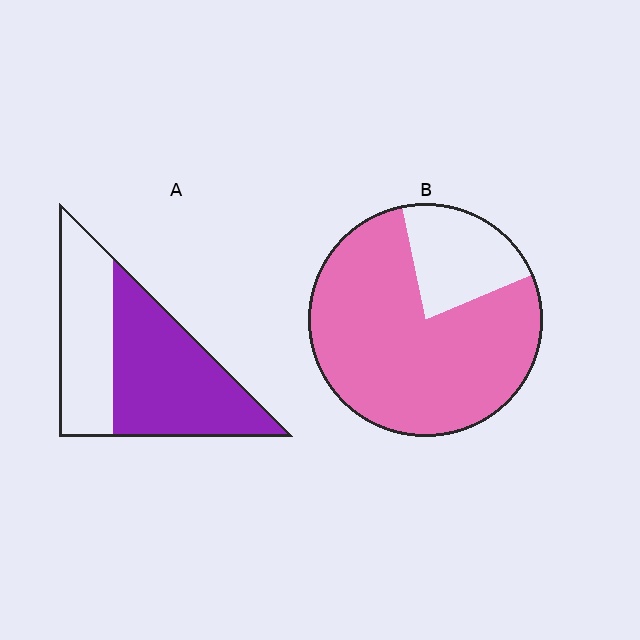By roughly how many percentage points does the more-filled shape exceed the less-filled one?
By roughly 20 percentage points (B over A).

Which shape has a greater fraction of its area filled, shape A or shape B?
Shape B.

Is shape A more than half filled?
Yes.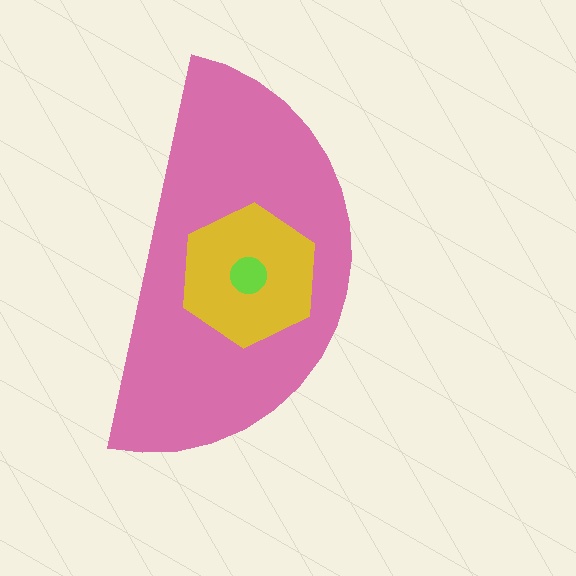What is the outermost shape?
The pink semicircle.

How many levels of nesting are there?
3.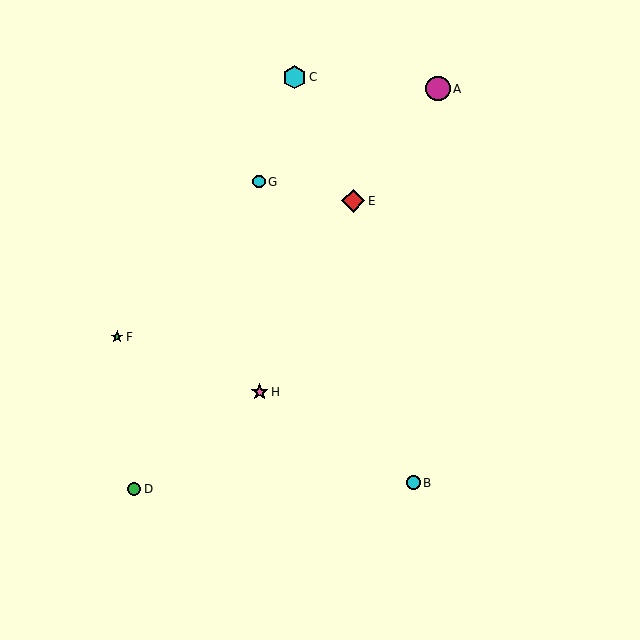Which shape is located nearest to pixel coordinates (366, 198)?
The red diamond (labeled E) at (353, 201) is nearest to that location.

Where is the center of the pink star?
The center of the pink star is at (260, 392).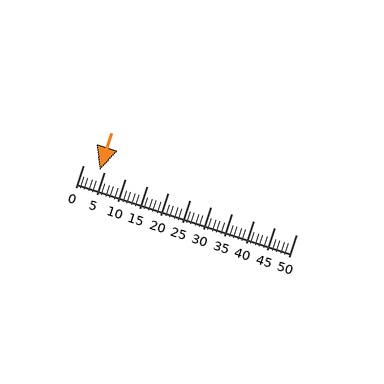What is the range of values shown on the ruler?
The ruler shows values from 0 to 50.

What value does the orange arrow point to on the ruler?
The orange arrow points to approximately 4.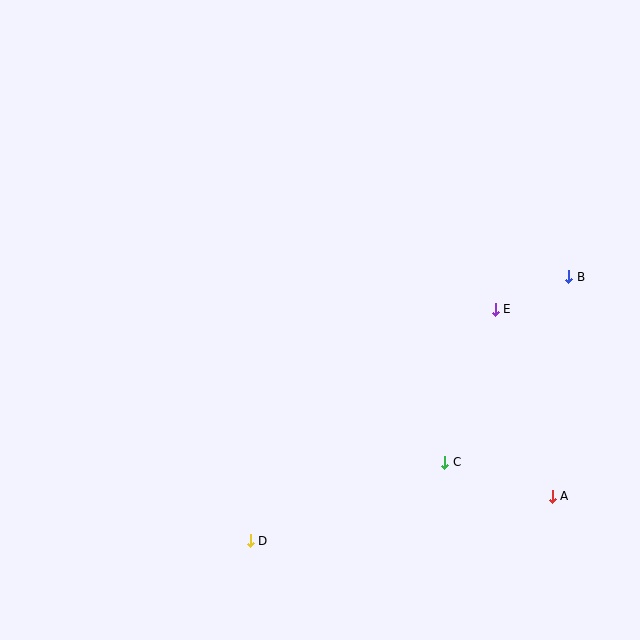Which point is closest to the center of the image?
Point E at (495, 309) is closest to the center.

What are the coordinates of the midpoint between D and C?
The midpoint between D and C is at (347, 502).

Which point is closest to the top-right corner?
Point B is closest to the top-right corner.